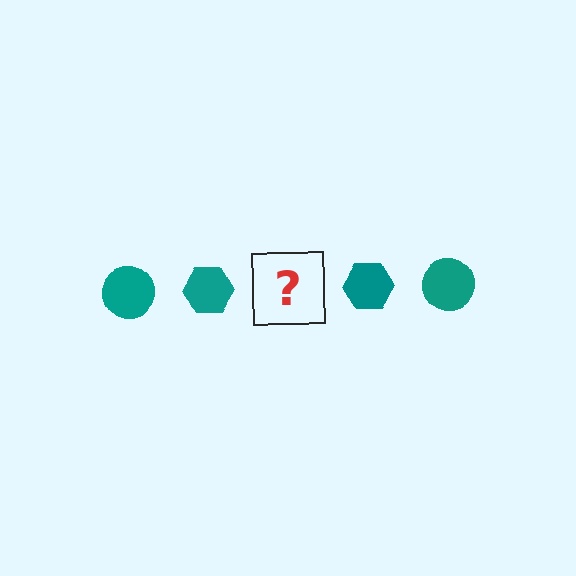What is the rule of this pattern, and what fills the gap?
The rule is that the pattern cycles through circle, hexagon shapes in teal. The gap should be filled with a teal circle.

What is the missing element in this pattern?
The missing element is a teal circle.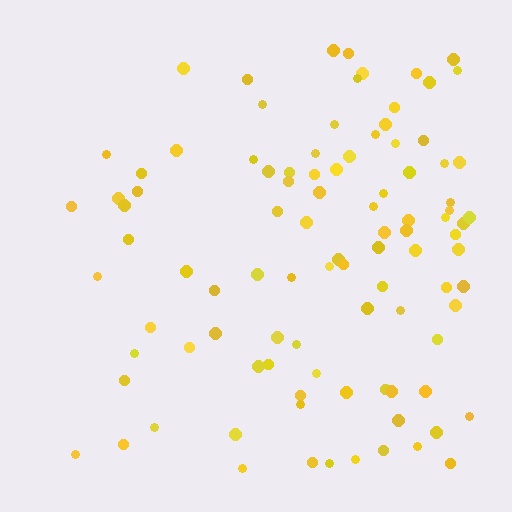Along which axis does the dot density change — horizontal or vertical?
Horizontal.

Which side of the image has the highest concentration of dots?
The right.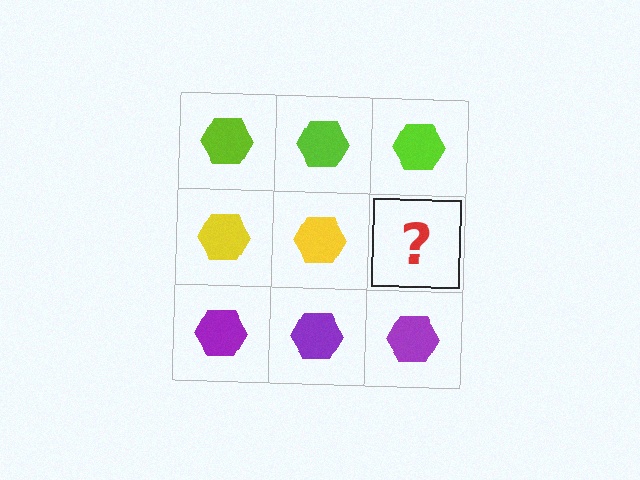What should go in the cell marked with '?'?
The missing cell should contain a yellow hexagon.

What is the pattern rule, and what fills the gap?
The rule is that each row has a consistent color. The gap should be filled with a yellow hexagon.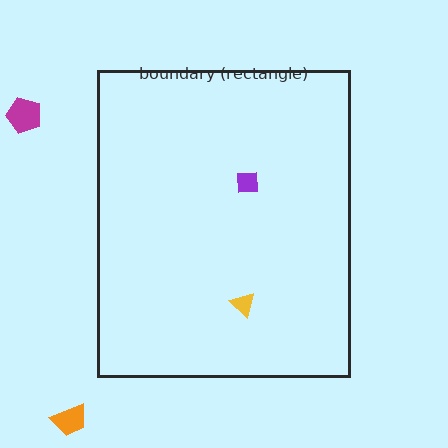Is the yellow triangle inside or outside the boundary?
Inside.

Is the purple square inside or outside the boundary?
Inside.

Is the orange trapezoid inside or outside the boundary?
Outside.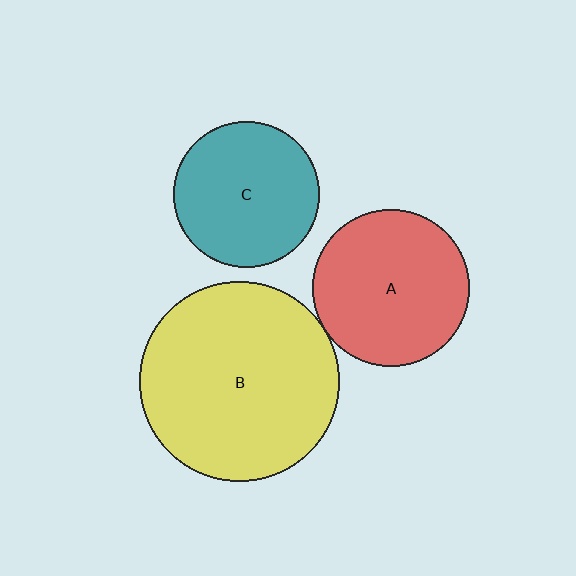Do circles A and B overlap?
Yes.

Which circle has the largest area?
Circle B (yellow).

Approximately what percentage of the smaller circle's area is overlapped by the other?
Approximately 5%.